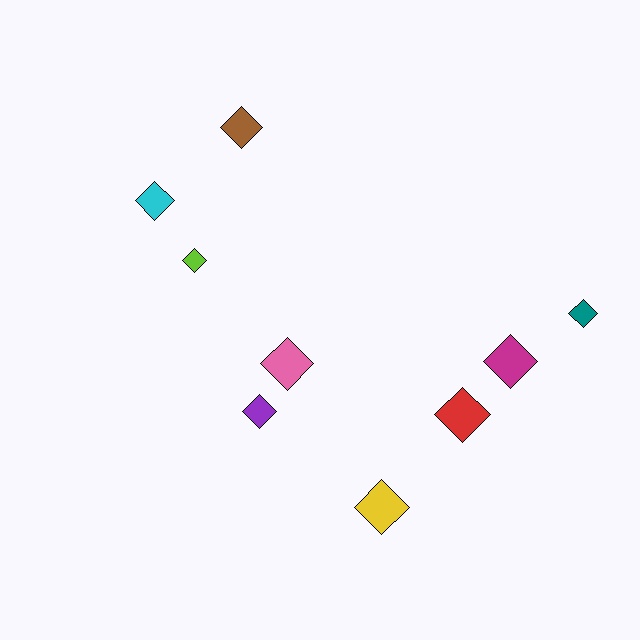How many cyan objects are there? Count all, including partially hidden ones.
There is 1 cyan object.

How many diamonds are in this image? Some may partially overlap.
There are 9 diamonds.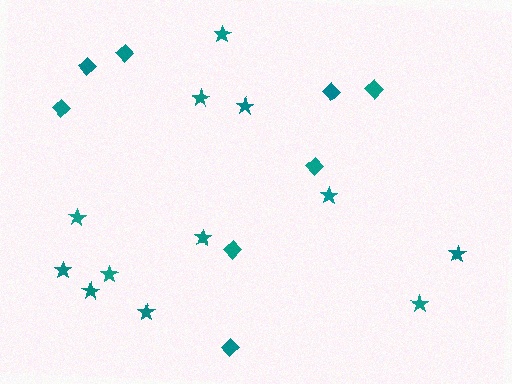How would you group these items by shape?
There are 2 groups: one group of stars (12) and one group of diamonds (8).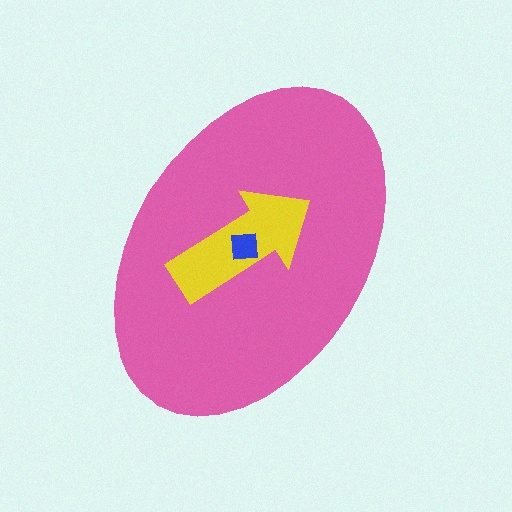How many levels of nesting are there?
3.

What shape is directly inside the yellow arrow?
The blue square.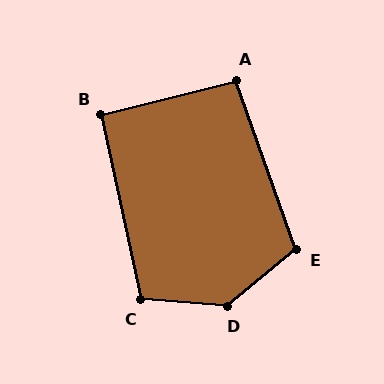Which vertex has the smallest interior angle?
B, at approximately 92 degrees.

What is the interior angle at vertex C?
Approximately 106 degrees (obtuse).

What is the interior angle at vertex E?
Approximately 109 degrees (obtuse).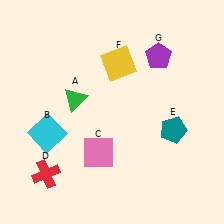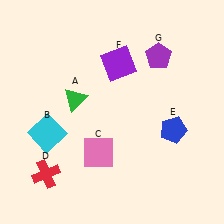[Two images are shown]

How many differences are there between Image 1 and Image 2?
There are 2 differences between the two images.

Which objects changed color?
E changed from teal to blue. F changed from yellow to purple.